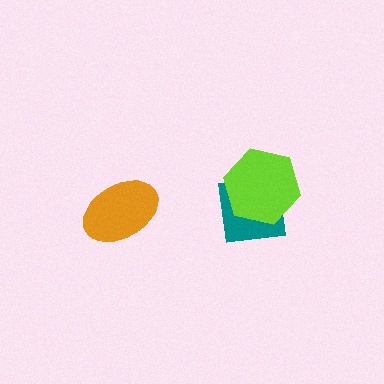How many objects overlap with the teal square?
1 object overlaps with the teal square.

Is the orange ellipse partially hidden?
No, no other shape covers it.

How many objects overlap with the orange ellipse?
0 objects overlap with the orange ellipse.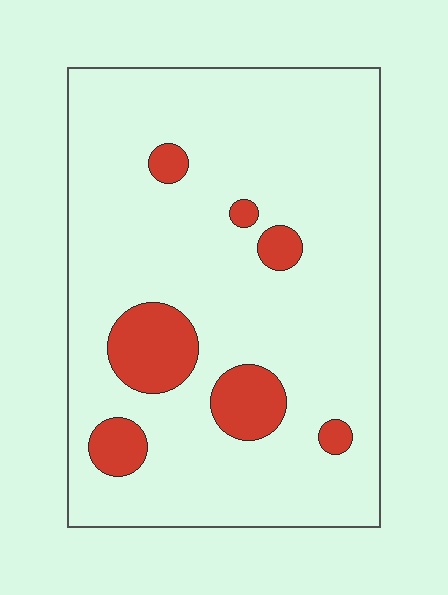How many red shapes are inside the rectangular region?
7.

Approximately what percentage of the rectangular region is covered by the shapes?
Approximately 15%.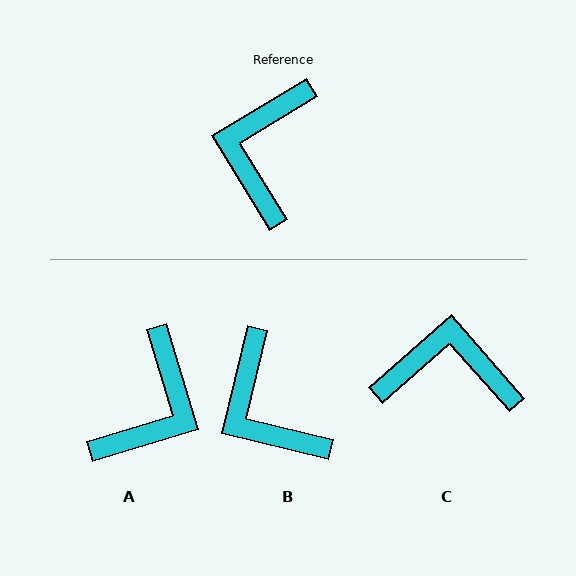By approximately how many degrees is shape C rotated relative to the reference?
Approximately 80 degrees clockwise.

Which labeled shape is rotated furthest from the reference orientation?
A, about 166 degrees away.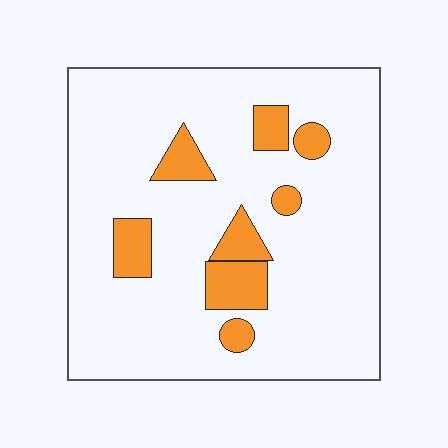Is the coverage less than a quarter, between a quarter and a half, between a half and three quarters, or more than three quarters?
Less than a quarter.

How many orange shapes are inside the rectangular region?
8.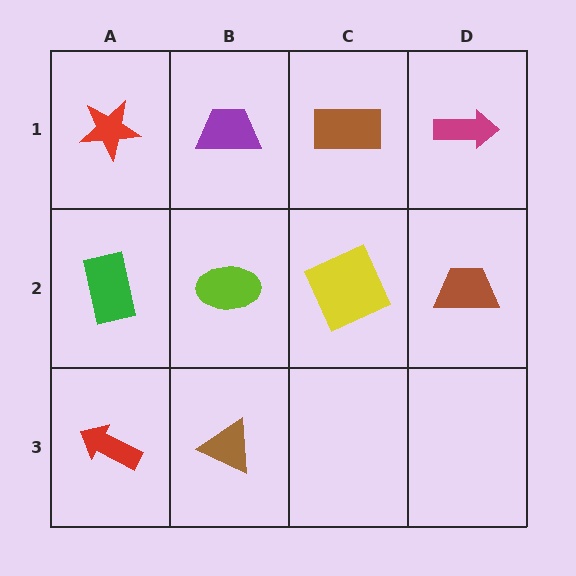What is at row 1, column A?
A red star.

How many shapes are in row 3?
2 shapes.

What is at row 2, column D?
A brown trapezoid.